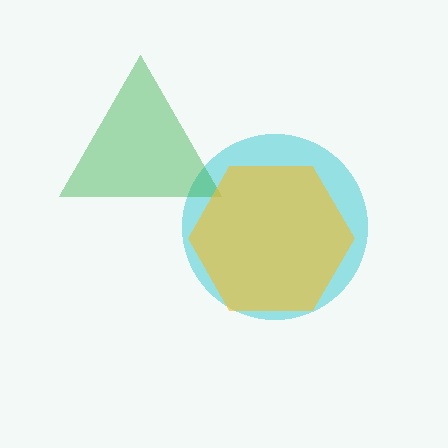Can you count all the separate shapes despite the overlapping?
Yes, there are 3 separate shapes.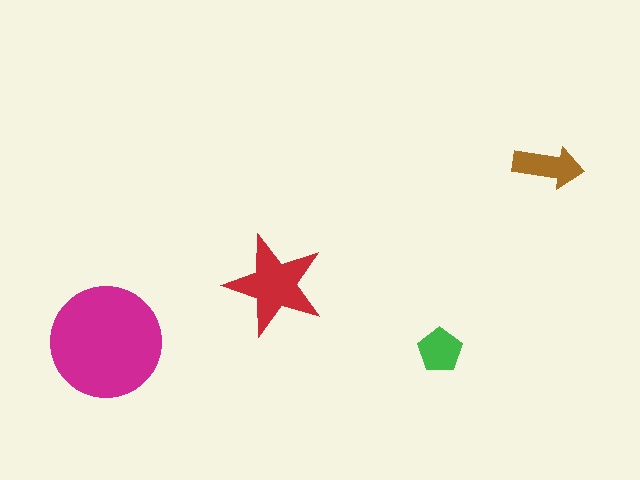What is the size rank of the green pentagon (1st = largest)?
4th.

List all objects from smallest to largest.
The green pentagon, the brown arrow, the red star, the magenta circle.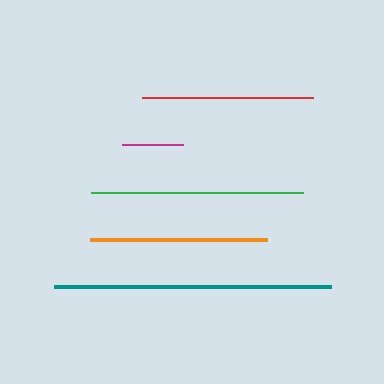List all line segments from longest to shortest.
From longest to shortest: teal, green, orange, red, magenta.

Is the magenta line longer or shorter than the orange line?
The orange line is longer than the magenta line.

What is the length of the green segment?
The green segment is approximately 212 pixels long.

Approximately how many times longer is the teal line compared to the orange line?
The teal line is approximately 1.6 times the length of the orange line.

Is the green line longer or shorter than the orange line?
The green line is longer than the orange line.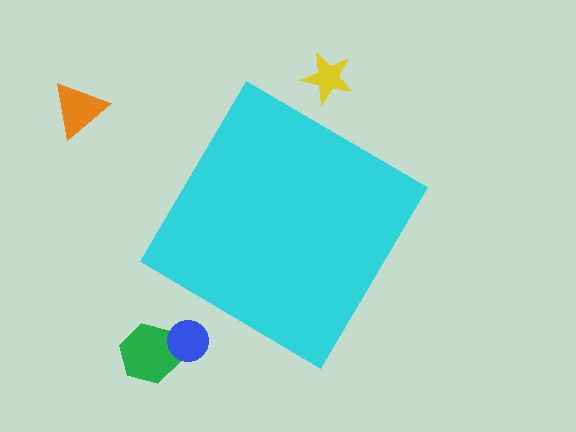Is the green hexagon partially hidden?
No, the green hexagon is fully visible.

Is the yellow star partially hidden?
No, the yellow star is fully visible.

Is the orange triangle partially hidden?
No, the orange triangle is fully visible.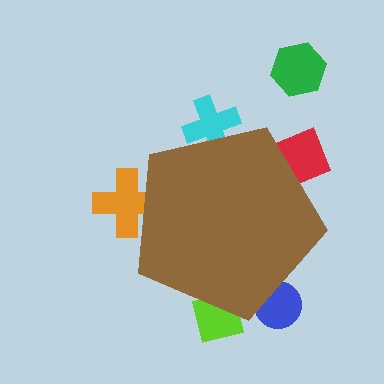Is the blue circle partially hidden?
Yes, the blue circle is partially hidden behind the brown pentagon.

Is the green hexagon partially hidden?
No, the green hexagon is fully visible.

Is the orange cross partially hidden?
Yes, the orange cross is partially hidden behind the brown pentagon.